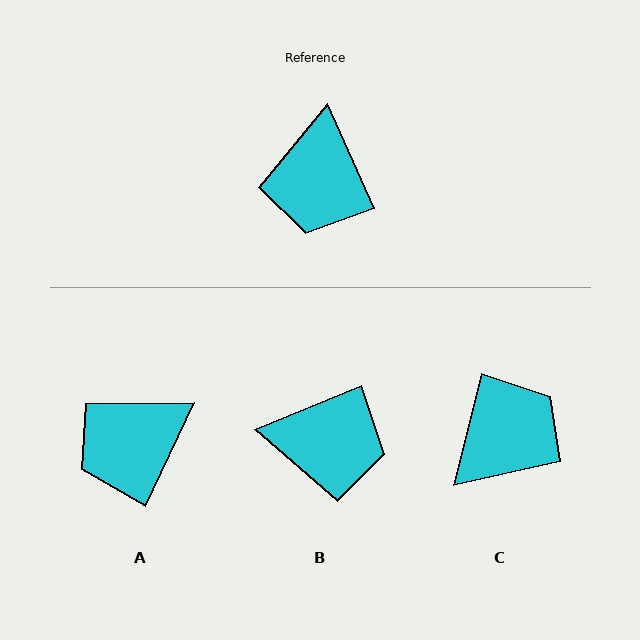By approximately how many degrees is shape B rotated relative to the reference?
Approximately 89 degrees counter-clockwise.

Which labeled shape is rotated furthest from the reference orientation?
C, about 142 degrees away.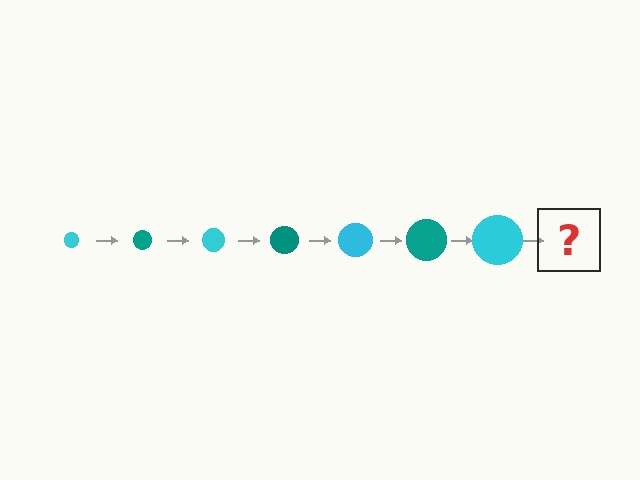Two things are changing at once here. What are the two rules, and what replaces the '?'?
The two rules are that the circle grows larger each step and the color cycles through cyan and teal. The '?' should be a teal circle, larger than the previous one.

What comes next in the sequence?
The next element should be a teal circle, larger than the previous one.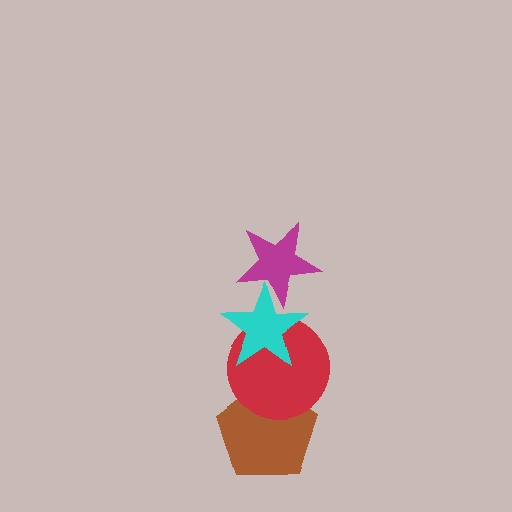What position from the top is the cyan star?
The cyan star is 2nd from the top.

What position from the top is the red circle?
The red circle is 3rd from the top.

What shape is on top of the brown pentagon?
The red circle is on top of the brown pentagon.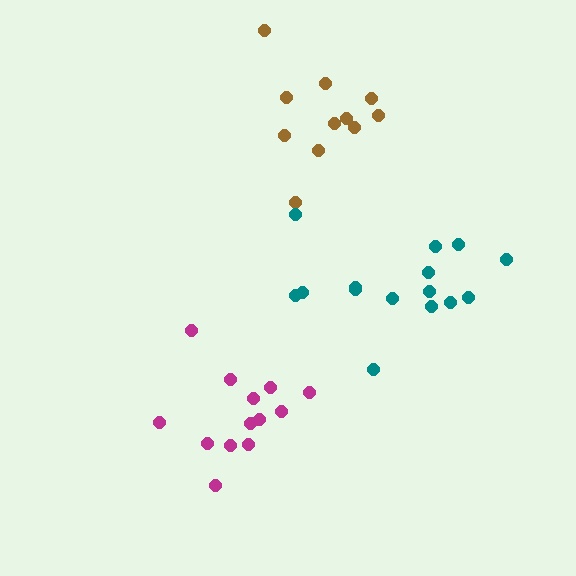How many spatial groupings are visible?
There are 3 spatial groupings.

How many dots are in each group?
Group 1: 11 dots, Group 2: 15 dots, Group 3: 13 dots (39 total).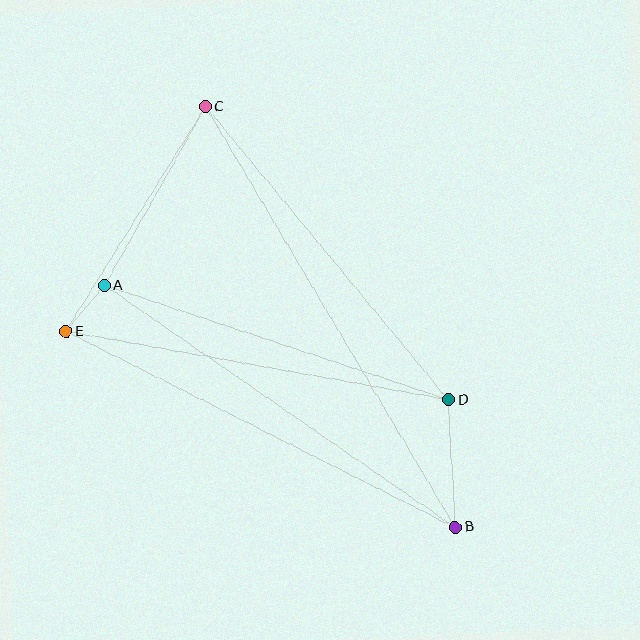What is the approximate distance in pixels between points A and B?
The distance between A and B is approximately 426 pixels.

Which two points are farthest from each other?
Points B and C are farthest from each other.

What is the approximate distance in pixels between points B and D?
The distance between B and D is approximately 128 pixels.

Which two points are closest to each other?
Points A and E are closest to each other.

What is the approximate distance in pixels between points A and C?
The distance between A and C is approximately 205 pixels.